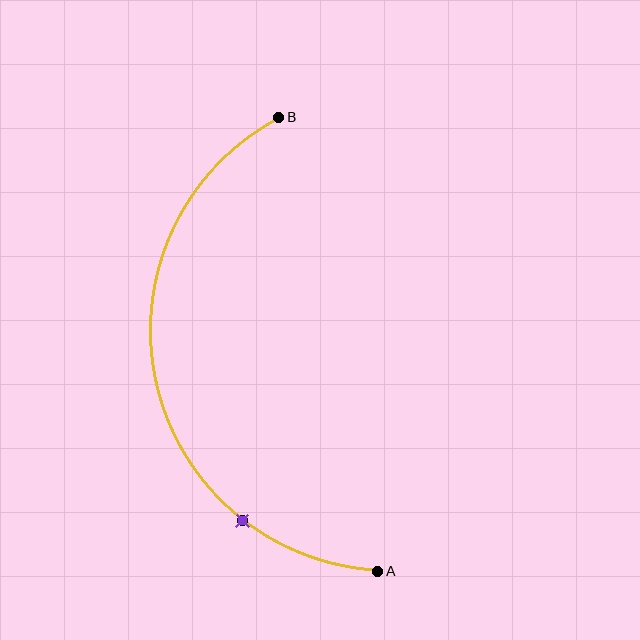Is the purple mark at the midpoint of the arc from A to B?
No. The purple mark lies on the arc but is closer to endpoint A. The arc midpoint would be at the point on the curve equidistant along the arc from both A and B.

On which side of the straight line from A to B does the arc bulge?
The arc bulges to the left of the straight line connecting A and B.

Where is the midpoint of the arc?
The arc midpoint is the point on the curve farthest from the straight line joining A and B. It sits to the left of that line.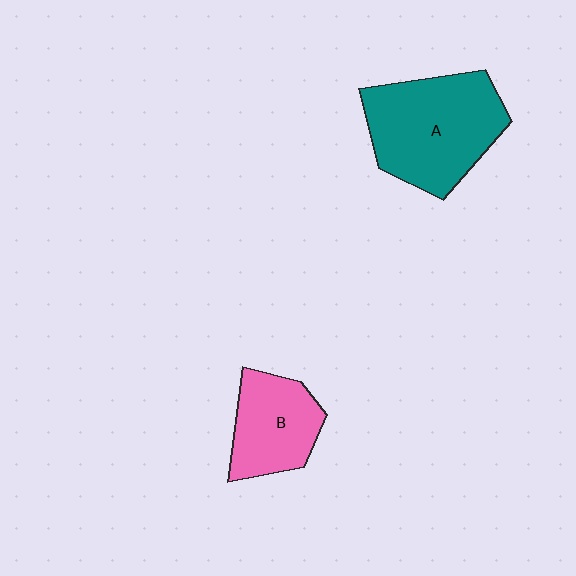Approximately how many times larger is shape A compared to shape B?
Approximately 1.6 times.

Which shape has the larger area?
Shape A (teal).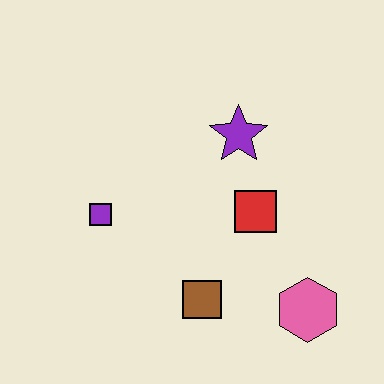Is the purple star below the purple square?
No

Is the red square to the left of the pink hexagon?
Yes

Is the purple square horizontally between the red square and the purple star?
No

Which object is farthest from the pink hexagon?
The purple square is farthest from the pink hexagon.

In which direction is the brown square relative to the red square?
The brown square is below the red square.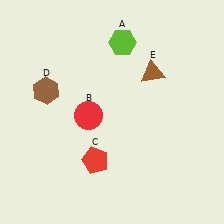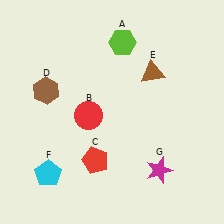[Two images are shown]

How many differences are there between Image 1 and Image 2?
There are 2 differences between the two images.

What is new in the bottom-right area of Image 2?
A magenta star (G) was added in the bottom-right area of Image 2.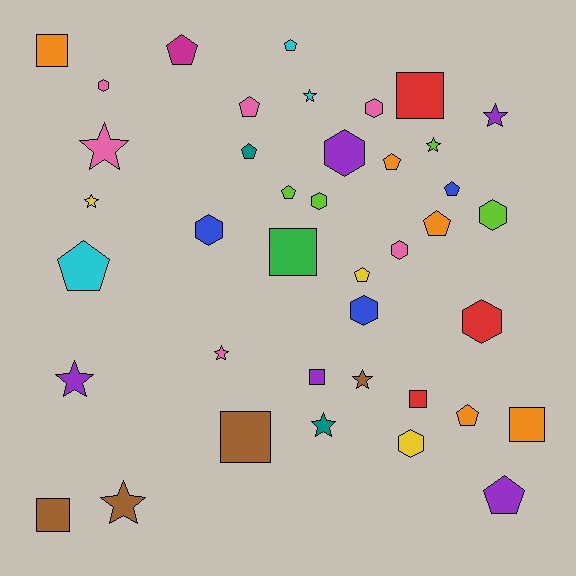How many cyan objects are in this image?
There are 3 cyan objects.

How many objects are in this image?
There are 40 objects.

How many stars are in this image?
There are 10 stars.